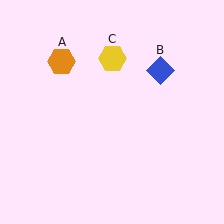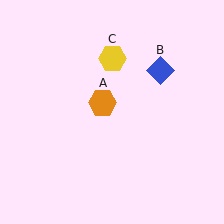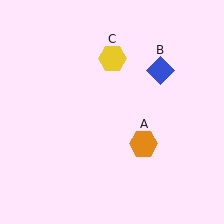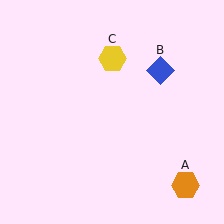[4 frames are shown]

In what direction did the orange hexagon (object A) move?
The orange hexagon (object A) moved down and to the right.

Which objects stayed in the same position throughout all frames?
Blue diamond (object B) and yellow hexagon (object C) remained stationary.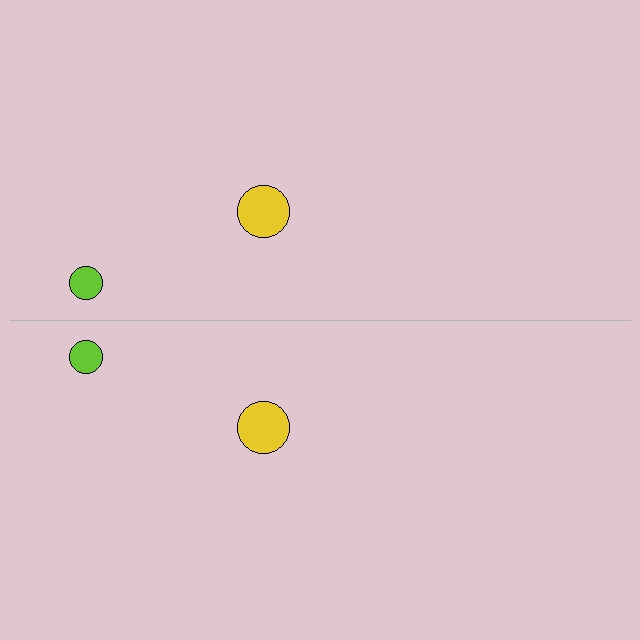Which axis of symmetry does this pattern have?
The pattern has a horizontal axis of symmetry running through the center of the image.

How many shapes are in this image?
There are 4 shapes in this image.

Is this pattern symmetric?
Yes, this pattern has bilateral (reflection) symmetry.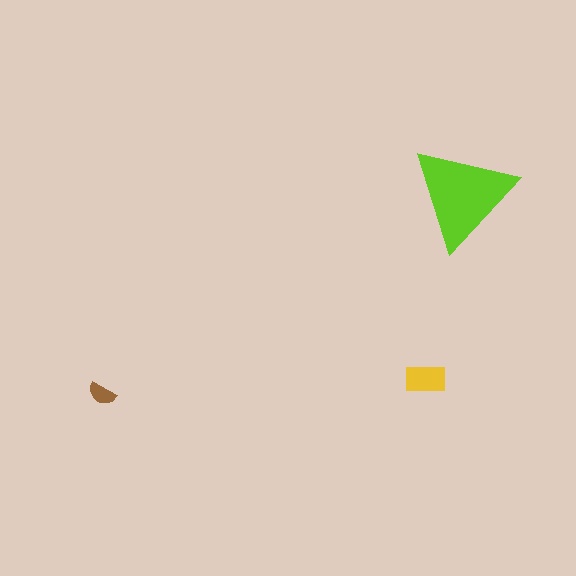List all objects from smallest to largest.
The brown semicircle, the yellow rectangle, the lime triangle.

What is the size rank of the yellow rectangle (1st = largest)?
2nd.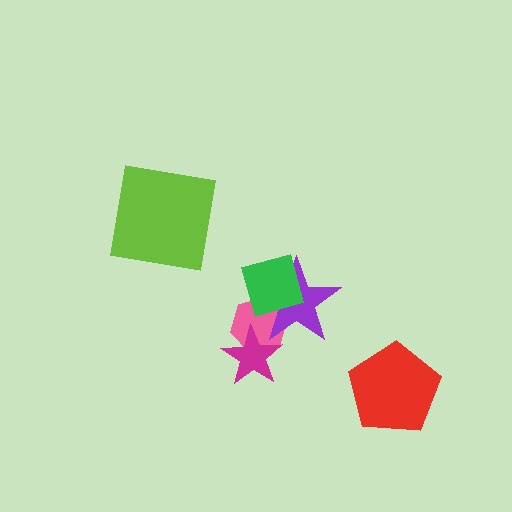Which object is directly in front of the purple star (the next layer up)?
The green square is directly in front of the purple star.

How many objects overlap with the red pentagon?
0 objects overlap with the red pentagon.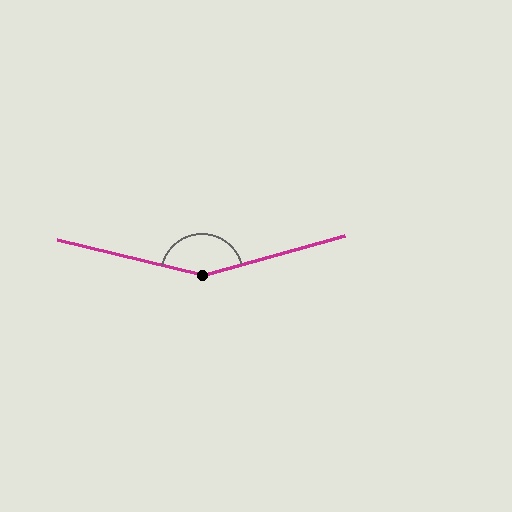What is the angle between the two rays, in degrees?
Approximately 151 degrees.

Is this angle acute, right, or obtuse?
It is obtuse.